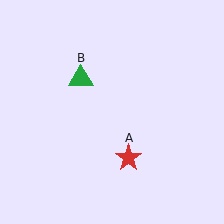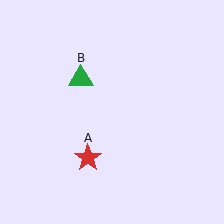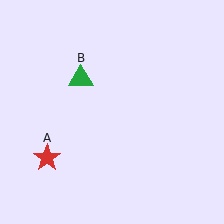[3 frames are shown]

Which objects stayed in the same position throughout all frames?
Green triangle (object B) remained stationary.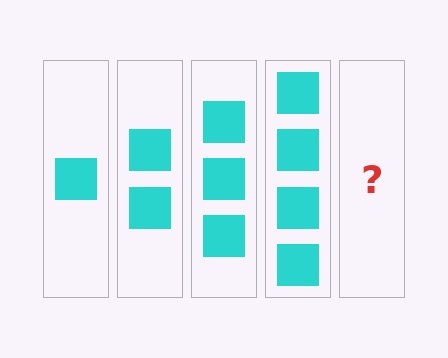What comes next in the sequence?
The next element should be 5 squares.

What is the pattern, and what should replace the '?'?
The pattern is that each step adds one more square. The '?' should be 5 squares.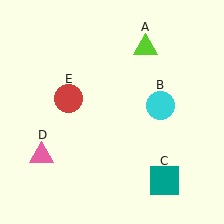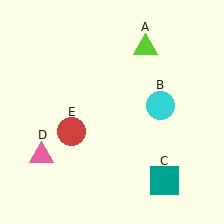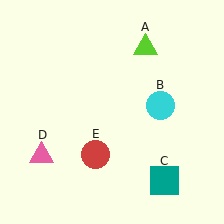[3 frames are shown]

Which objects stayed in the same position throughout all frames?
Lime triangle (object A) and cyan circle (object B) and teal square (object C) and pink triangle (object D) remained stationary.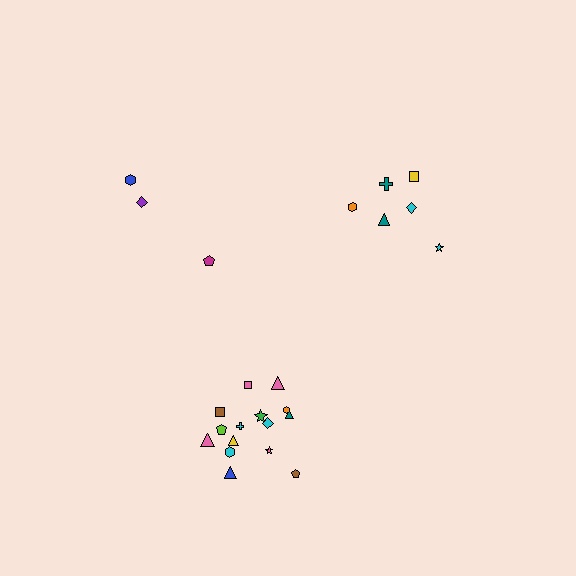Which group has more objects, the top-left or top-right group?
The top-right group.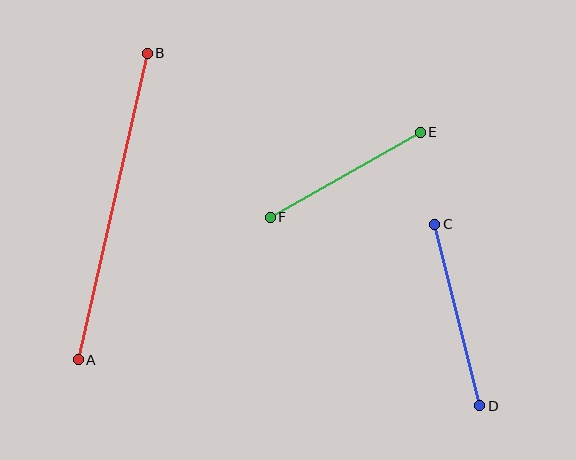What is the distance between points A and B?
The distance is approximately 314 pixels.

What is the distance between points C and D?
The distance is approximately 187 pixels.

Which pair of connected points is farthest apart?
Points A and B are farthest apart.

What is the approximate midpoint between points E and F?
The midpoint is at approximately (345, 175) pixels.